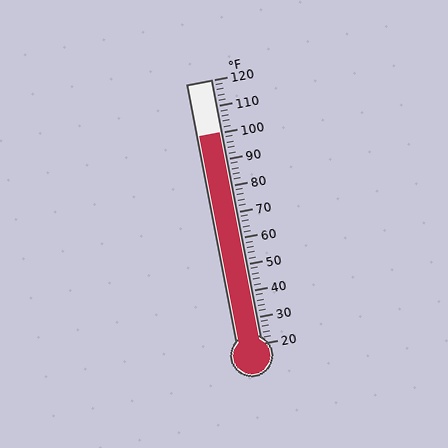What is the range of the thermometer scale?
The thermometer scale ranges from 20°F to 120°F.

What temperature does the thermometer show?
The thermometer shows approximately 100°F.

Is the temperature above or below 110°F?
The temperature is below 110°F.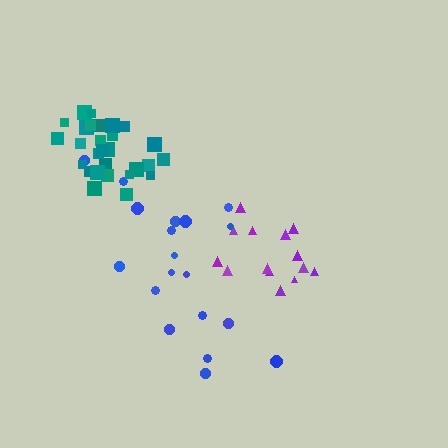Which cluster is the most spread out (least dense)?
Purple.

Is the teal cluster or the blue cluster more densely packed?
Teal.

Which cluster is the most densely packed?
Teal.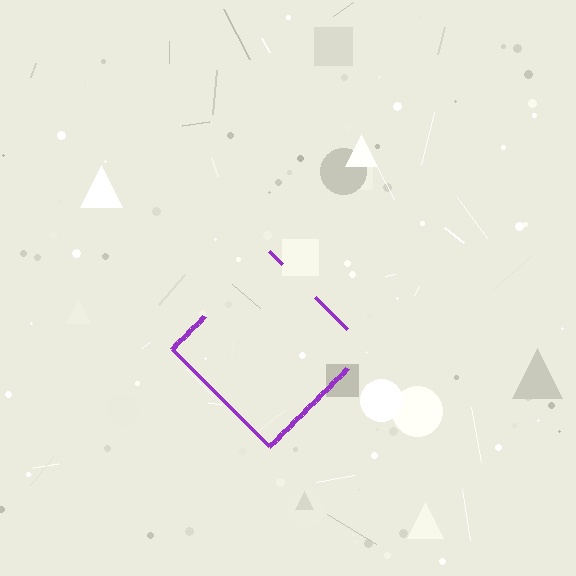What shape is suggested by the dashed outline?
The dashed outline suggests a diamond.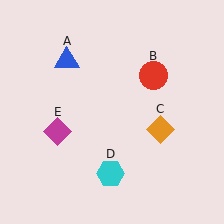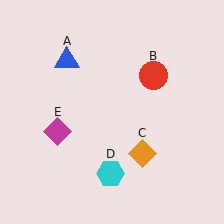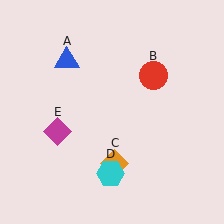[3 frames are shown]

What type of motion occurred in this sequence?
The orange diamond (object C) rotated clockwise around the center of the scene.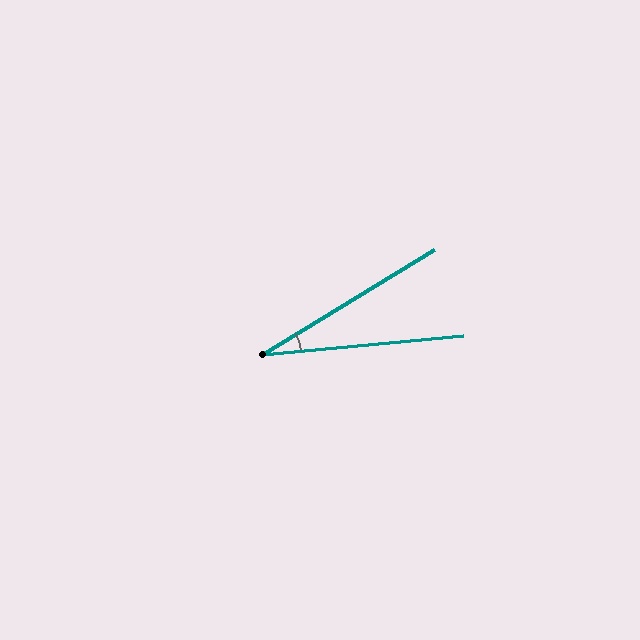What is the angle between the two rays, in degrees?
Approximately 26 degrees.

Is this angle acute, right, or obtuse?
It is acute.